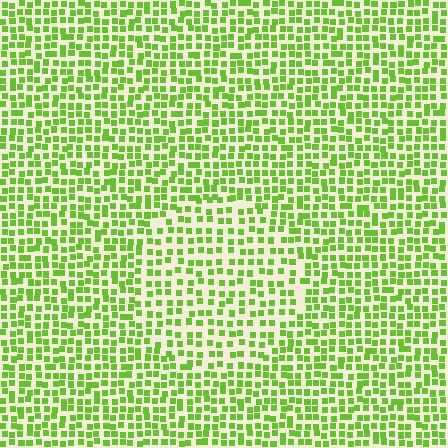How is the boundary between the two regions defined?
The boundary is defined by a change in element density (approximately 1.5x ratio). All elements are the same color, size, and shape.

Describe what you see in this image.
The image contains small lime elements arranged at two different densities. A circle-shaped region is visible where the elements are less densely packed than the surrounding area.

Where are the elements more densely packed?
The elements are more densely packed outside the circle boundary.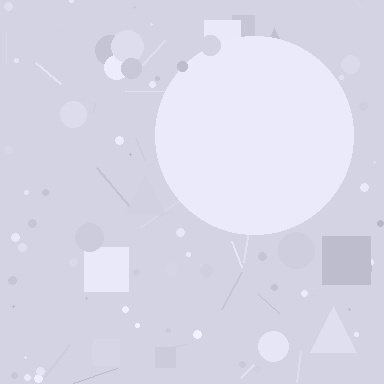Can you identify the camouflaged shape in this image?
The camouflaged shape is a circle.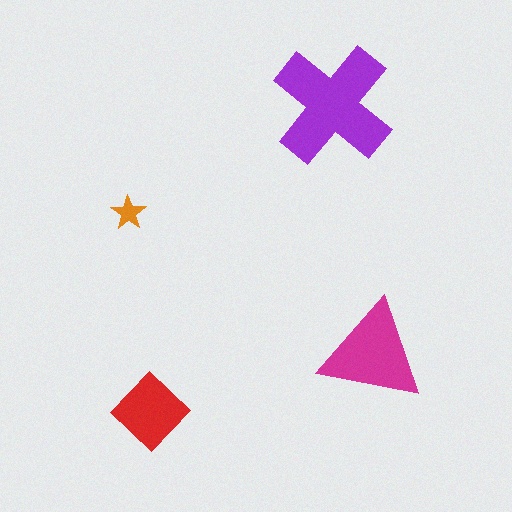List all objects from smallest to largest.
The orange star, the red diamond, the magenta triangle, the purple cross.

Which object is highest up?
The purple cross is topmost.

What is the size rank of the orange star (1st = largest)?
4th.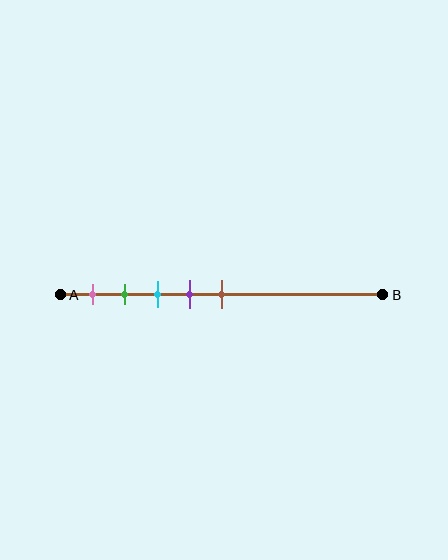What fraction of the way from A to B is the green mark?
The green mark is approximately 20% (0.2) of the way from A to B.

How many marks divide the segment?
There are 5 marks dividing the segment.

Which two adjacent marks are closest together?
The green and cyan marks are the closest adjacent pair.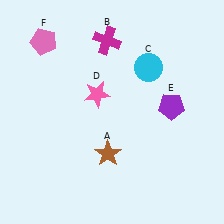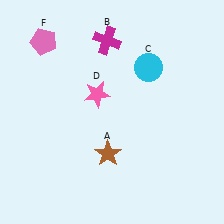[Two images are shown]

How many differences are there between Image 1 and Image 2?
There is 1 difference between the two images.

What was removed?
The purple pentagon (E) was removed in Image 2.